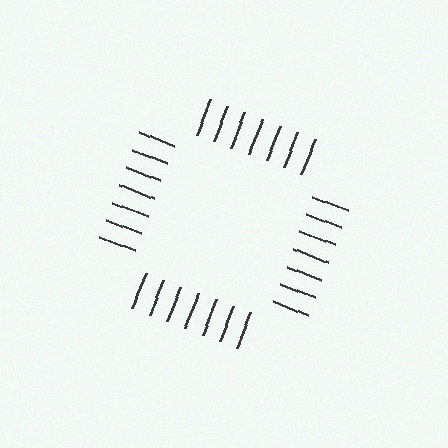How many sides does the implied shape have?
4 sides — the line-ends trace a square.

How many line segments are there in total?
28 — 7 along each of the 4 edges.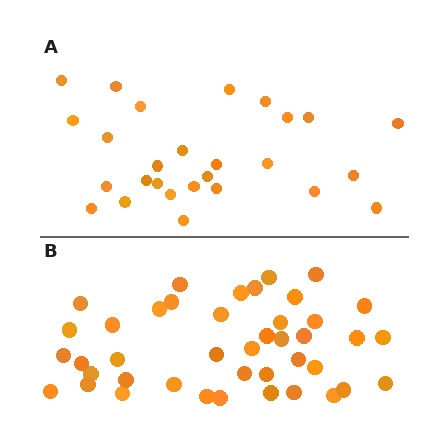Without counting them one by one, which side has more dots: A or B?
Region B (the bottom region) has more dots.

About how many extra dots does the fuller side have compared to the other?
Region B has approximately 15 more dots than region A.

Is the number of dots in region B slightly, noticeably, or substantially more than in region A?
Region B has substantially more. The ratio is roughly 1.6 to 1.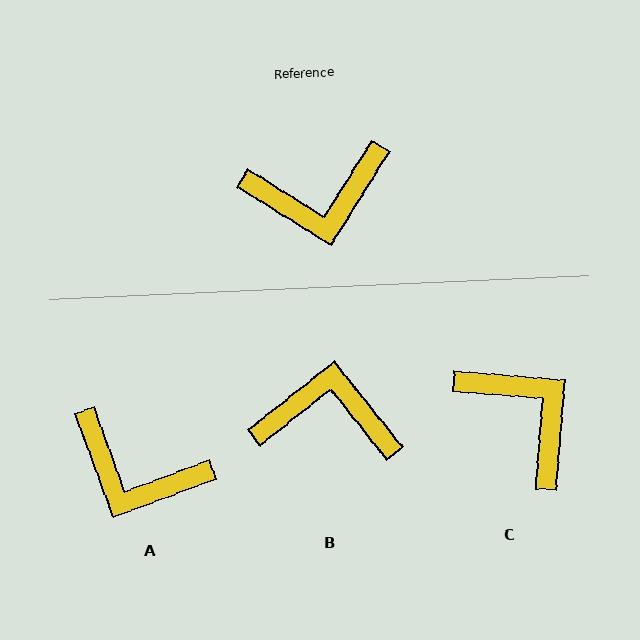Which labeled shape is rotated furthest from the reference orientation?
B, about 161 degrees away.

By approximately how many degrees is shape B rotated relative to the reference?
Approximately 161 degrees counter-clockwise.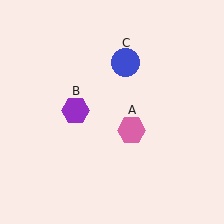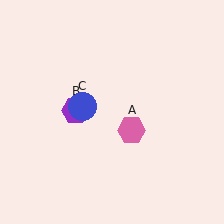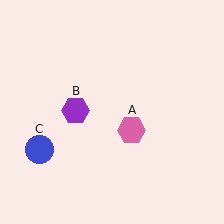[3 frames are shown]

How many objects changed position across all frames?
1 object changed position: blue circle (object C).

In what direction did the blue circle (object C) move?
The blue circle (object C) moved down and to the left.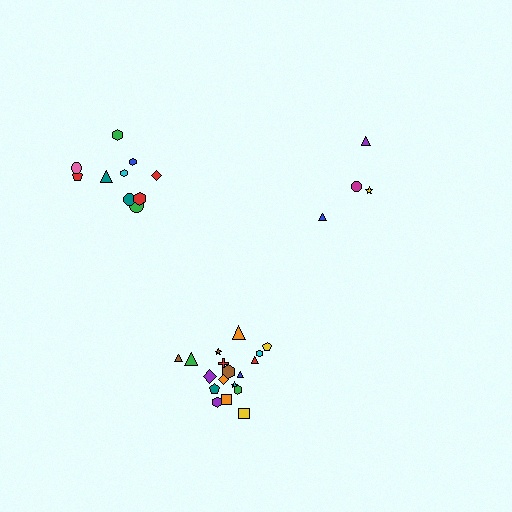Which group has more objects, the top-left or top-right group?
The top-left group.